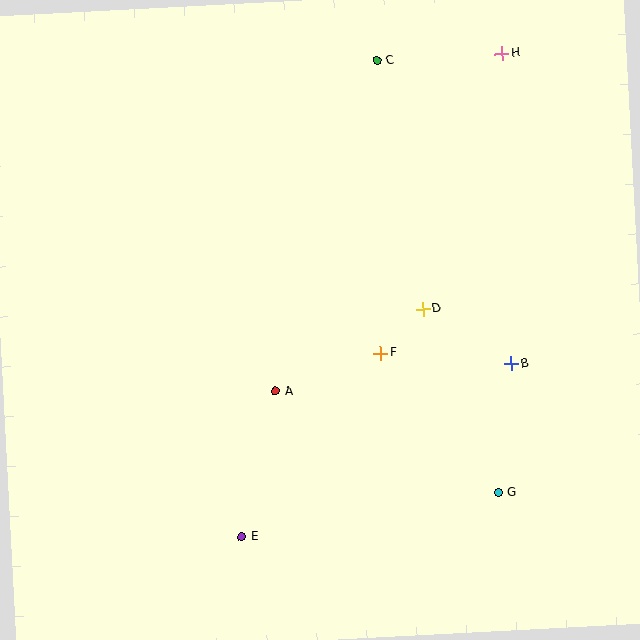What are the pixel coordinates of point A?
Point A is at (275, 391).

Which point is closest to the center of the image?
Point F at (381, 353) is closest to the center.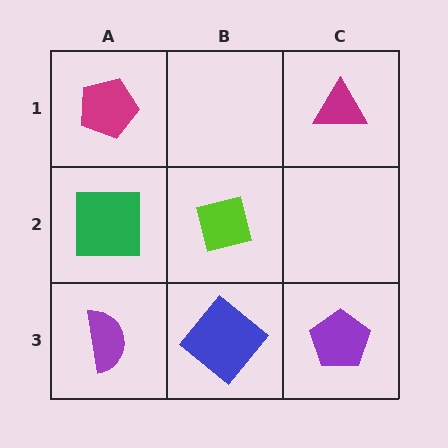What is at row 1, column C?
A magenta triangle.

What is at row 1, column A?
A magenta pentagon.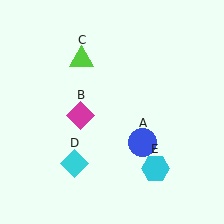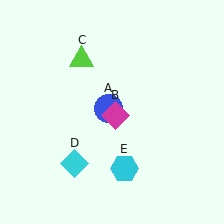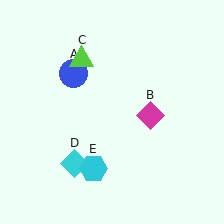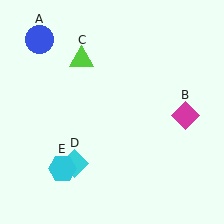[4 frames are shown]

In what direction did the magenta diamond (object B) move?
The magenta diamond (object B) moved right.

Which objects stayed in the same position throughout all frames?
Lime triangle (object C) and cyan diamond (object D) remained stationary.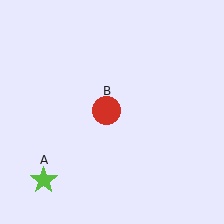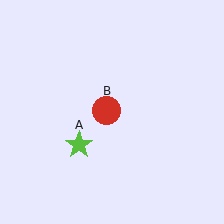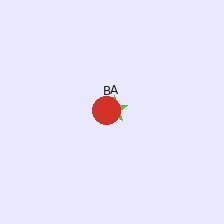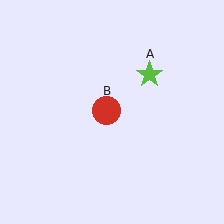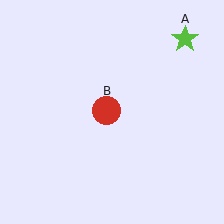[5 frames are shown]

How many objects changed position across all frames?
1 object changed position: lime star (object A).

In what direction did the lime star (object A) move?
The lime star (object A) moved up and to the right.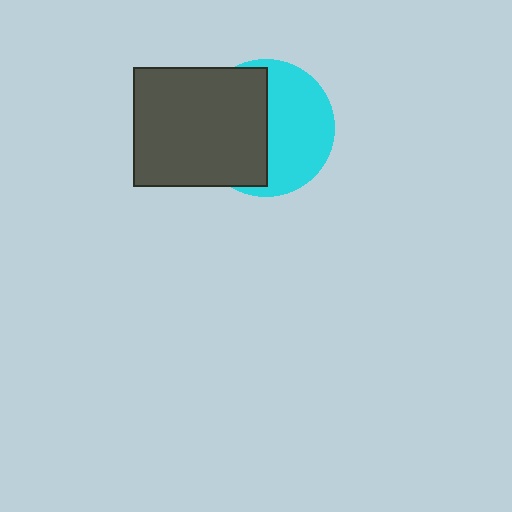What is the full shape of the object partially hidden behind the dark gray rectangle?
The partially hidden object is a cyan circle.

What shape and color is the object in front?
The object in front is a dark gray rectangle.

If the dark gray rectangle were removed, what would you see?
You would see the complete cyan circle.